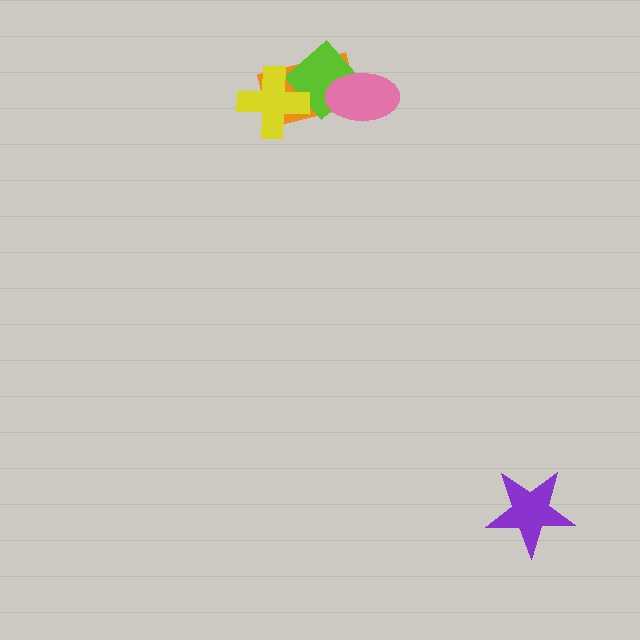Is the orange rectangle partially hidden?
Yes, it is partially covered by another shape.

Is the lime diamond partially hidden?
Yes, it is partially covered by another shape.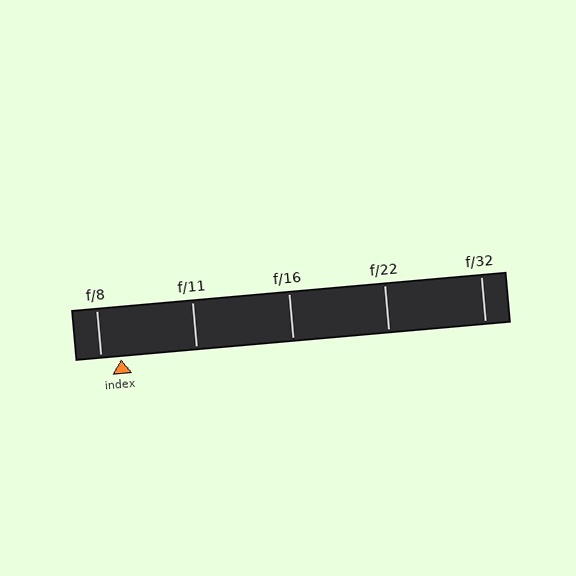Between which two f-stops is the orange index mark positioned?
The index mark is between f/8 and f/11.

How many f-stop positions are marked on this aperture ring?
There are 5 f-stop positions marked.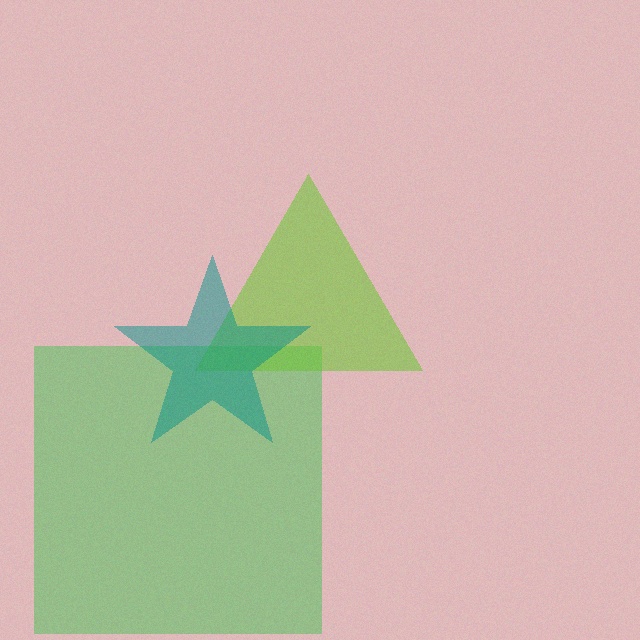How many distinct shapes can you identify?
There are 3 distinct shapes: a green square, a lime triangle, a teal star.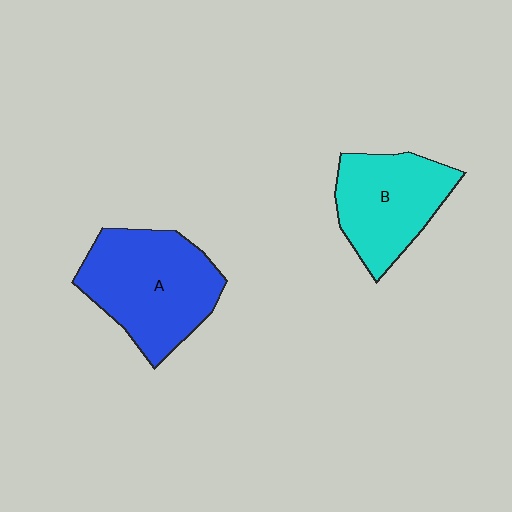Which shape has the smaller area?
Shape B (cyan).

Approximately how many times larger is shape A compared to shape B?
Approximately 1.3 times.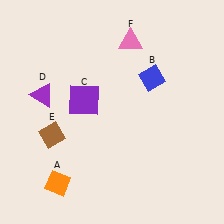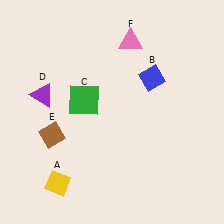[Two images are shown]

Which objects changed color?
A changed from orange to yellow. C changed from purple to green.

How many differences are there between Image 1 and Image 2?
There are 2 differences between the two images.